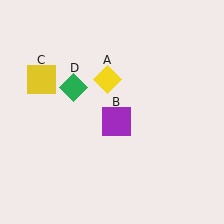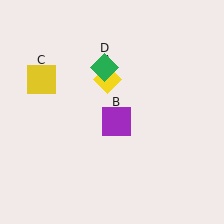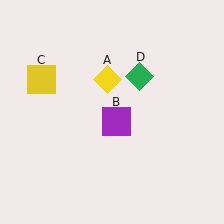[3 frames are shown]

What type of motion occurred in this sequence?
The green diamond (object D) rotated clockwise around the center of the scene.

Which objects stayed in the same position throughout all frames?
Yellow diamond (object A) and purple square (object B) and yellow square (object C) remained stationary.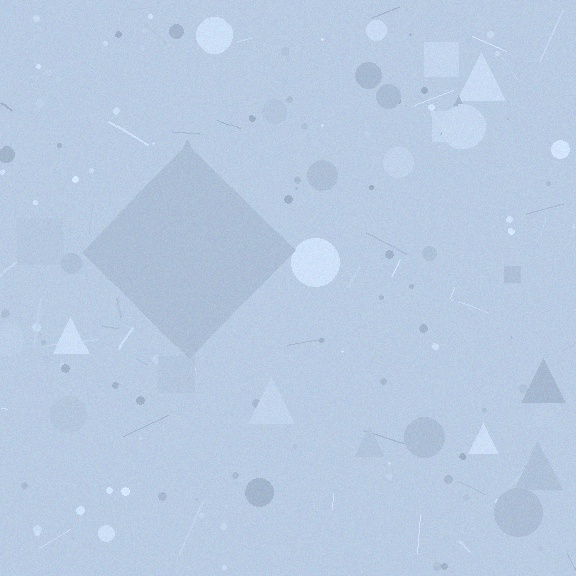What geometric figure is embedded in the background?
A diamond is embedded in the background.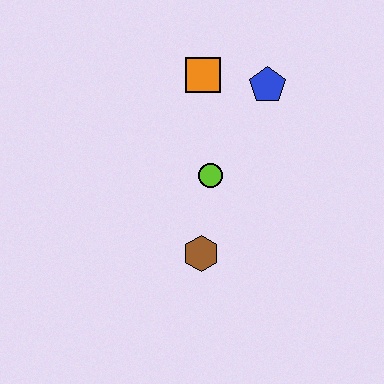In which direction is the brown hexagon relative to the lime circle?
The brown hexagon is below the lime circle.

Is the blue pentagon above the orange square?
No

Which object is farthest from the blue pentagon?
The brown hexagon is farthest from the blue pentagon.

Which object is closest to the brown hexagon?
The lime circle is closest to the brown hexagon.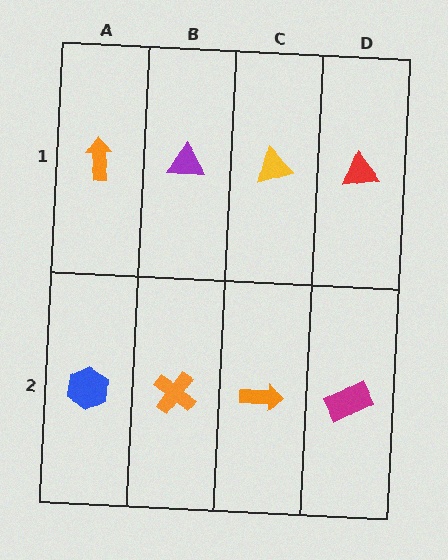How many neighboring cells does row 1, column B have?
3.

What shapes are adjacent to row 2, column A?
An orange arrow (row 1, column A), an orange cross (row 2, column B).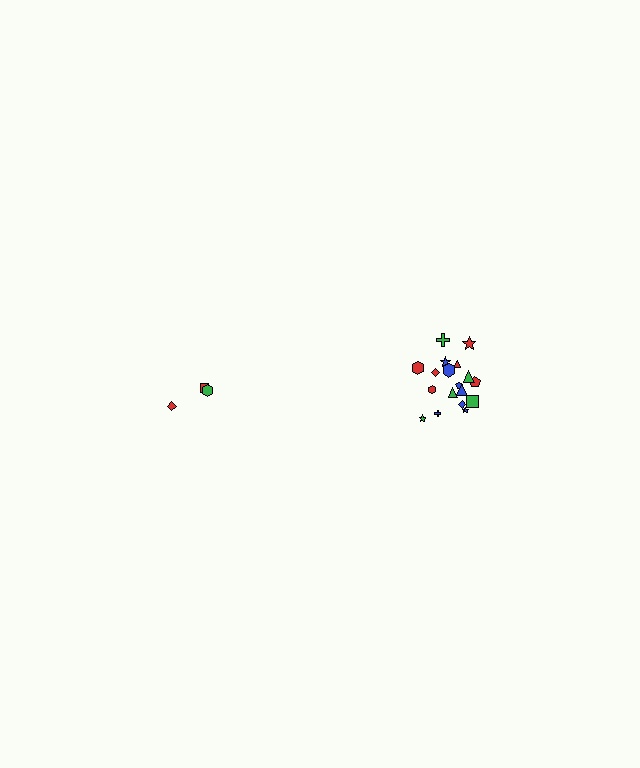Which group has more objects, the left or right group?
The right group.